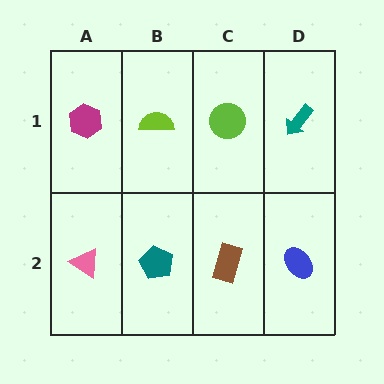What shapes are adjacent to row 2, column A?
A magenta hexagon (row 1, column A), a teal pentagon (row 2, column B).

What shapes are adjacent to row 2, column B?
A lime semicircle (row 1, column B), a pink triangle (row 2, column A), a brown rectangle (row 2, column C).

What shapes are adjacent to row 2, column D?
A teal arrow (row 1, column D), a brown rectangle (row 2, column C).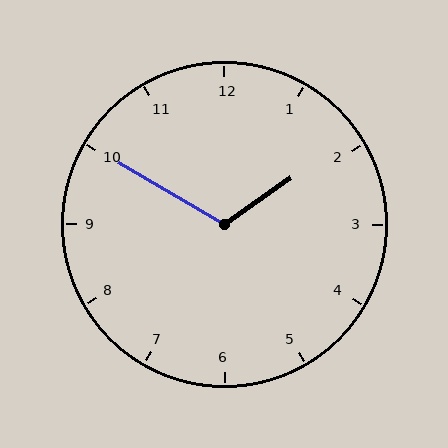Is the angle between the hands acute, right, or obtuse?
It is obtuse.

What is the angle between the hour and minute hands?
Approximately 115 degrees.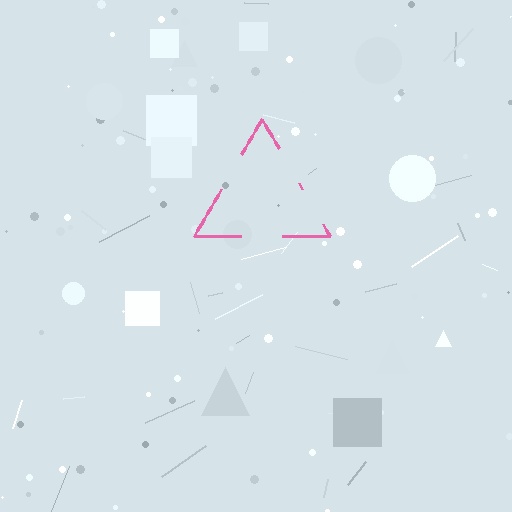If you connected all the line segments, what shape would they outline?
They would outline a triangle.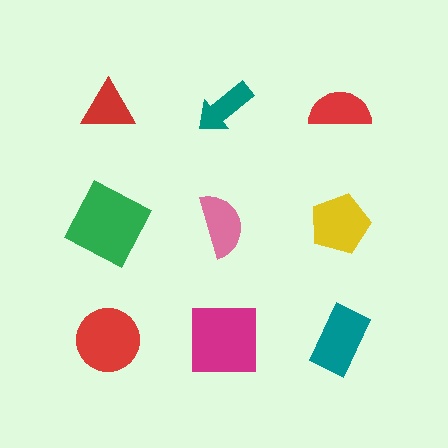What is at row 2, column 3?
A yellow pentagon.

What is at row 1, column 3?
A red semicircle.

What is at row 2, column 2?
A pink semicircle.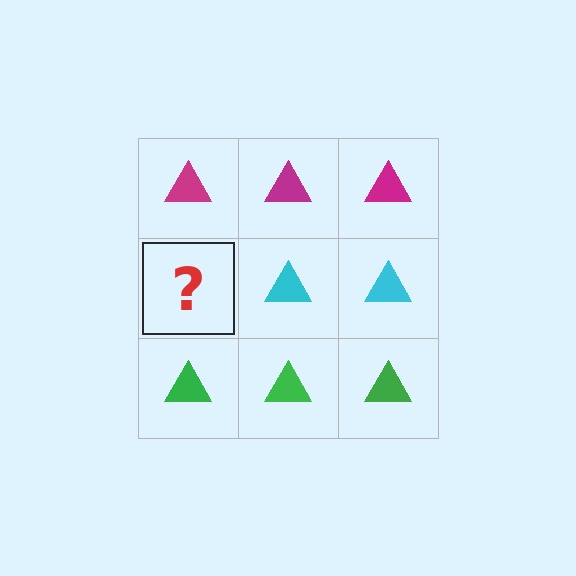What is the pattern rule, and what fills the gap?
The rule is that each row has a consistent color. The gap should be filled with a cyan triangle.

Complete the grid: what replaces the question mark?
The question mark should be replaced with a cyan triangle.